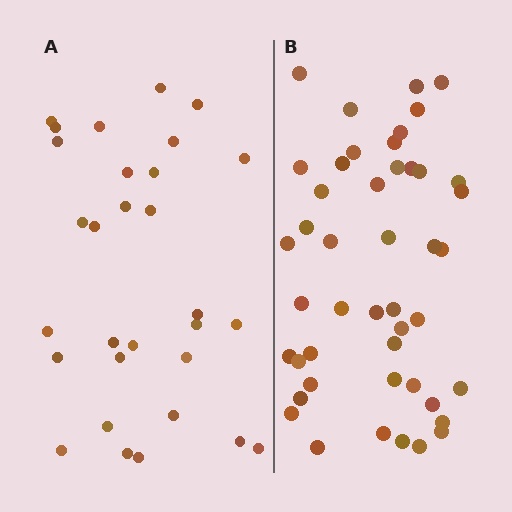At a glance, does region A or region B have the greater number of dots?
Region B (the right region) has more dots.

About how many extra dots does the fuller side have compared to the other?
Region B has approximately 15 more dots than region A.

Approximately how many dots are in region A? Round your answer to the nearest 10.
About 30 dots.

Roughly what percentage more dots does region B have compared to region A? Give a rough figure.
About 55% more.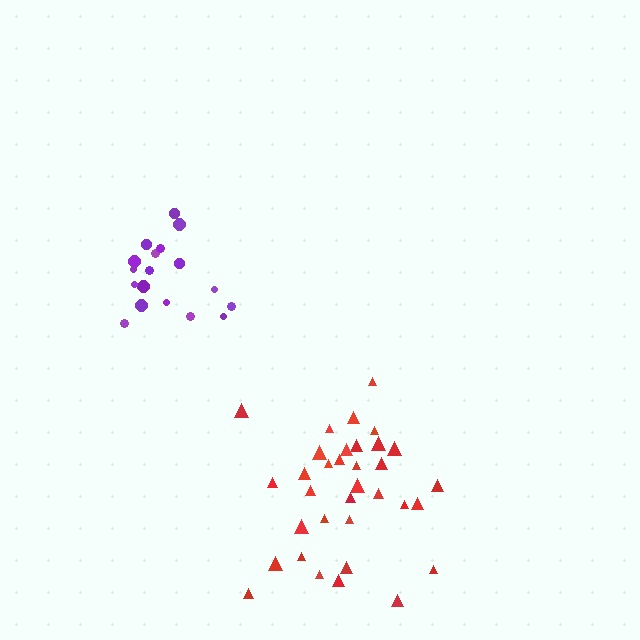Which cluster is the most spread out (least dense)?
Purple.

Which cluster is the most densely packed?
Red.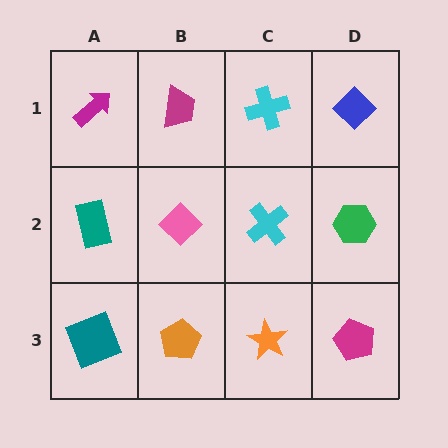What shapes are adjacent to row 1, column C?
A cyan cross (row 2, column C), a magenta trapezoid (row 1, column B), a blue diamond (row 1, column D).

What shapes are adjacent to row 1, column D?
A green hexagon (row 2, column D), a cyan cross (row 1, column C).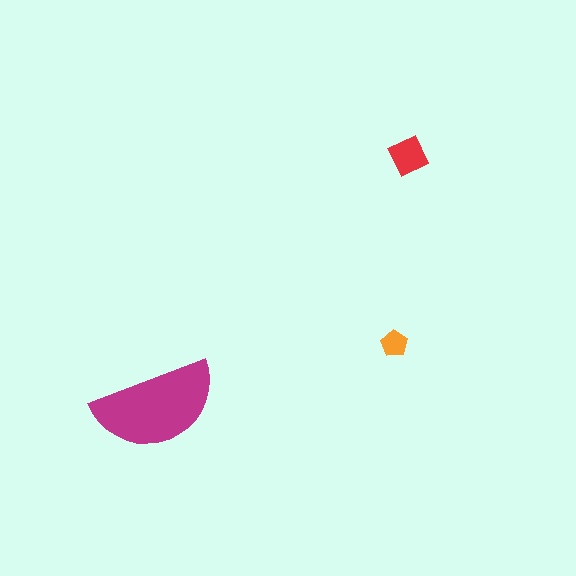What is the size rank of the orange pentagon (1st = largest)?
3rd.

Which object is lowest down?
The magenta semicircle is bottommost.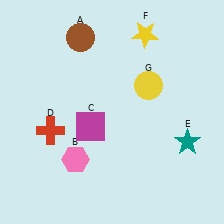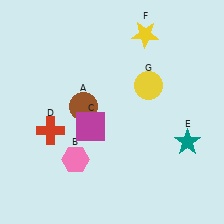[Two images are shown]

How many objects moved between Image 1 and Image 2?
1 object moved between the two images.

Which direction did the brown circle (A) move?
The brown circle (A) moved down.